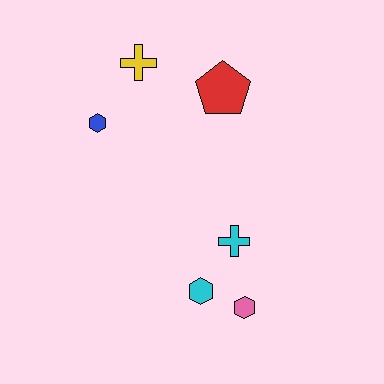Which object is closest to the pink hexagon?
The cyan hexagon is closest to the pink hexagon.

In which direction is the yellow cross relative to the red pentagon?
The yellow cross is to the left of the red pentagon.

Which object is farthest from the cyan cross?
The yellow cross is farthest from the cyan cross.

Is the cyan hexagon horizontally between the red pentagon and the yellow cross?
Yes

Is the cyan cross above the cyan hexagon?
Yes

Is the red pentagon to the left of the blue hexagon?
No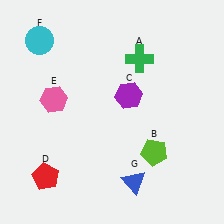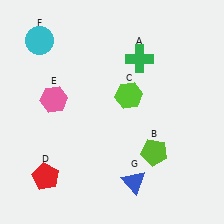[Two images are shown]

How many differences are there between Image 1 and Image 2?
There is 1 difference between the two images.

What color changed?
The hexagon (C) changed from purple in Image 1 to lime in Image 2.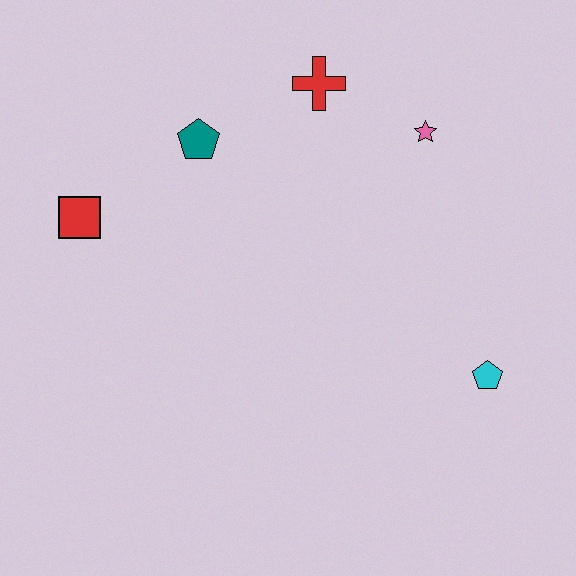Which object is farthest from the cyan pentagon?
The red square is farthest from the cyan pentagon.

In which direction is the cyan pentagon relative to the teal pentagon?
The cyan pentagon is to the right of the teal pentagon.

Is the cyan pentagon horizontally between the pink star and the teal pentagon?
No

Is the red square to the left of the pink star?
Yes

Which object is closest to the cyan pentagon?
The pink star is closest to the cyan pentagon.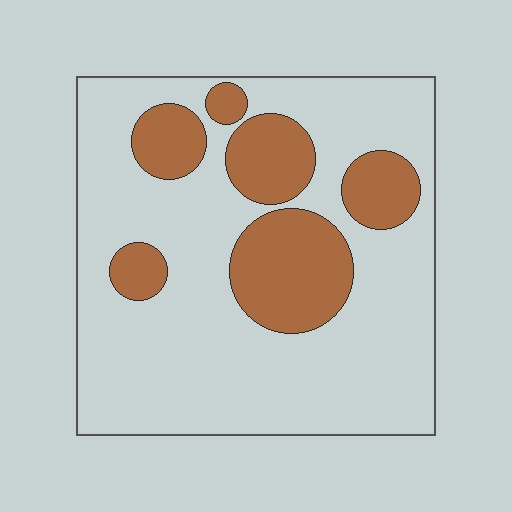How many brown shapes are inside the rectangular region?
6.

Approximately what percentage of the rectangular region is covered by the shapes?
Approximately 25%.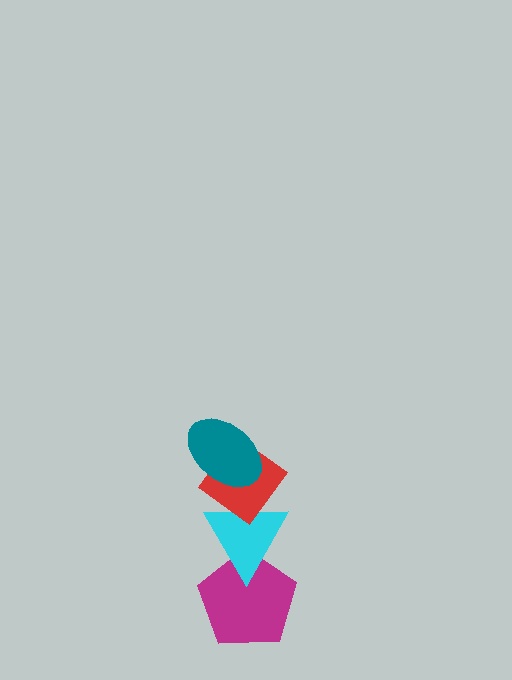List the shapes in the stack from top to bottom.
From top to bottom: the teal ellipse, the red diamond, the cyan triangle, the magenta pentagon.